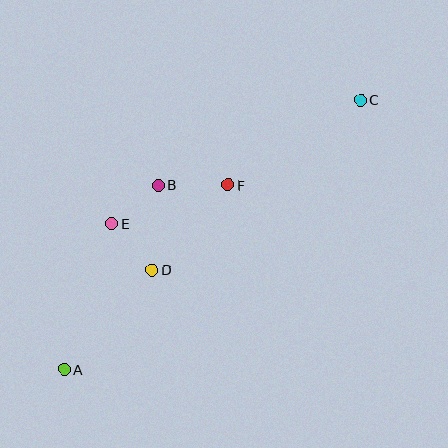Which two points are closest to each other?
Points B and E are closest to each other.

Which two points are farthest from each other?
Points A and C are farthest from each other.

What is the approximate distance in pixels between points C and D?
The distance between C and D is approximately 269 pixels.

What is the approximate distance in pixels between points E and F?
The distance between E and F is approximately 123 pixels.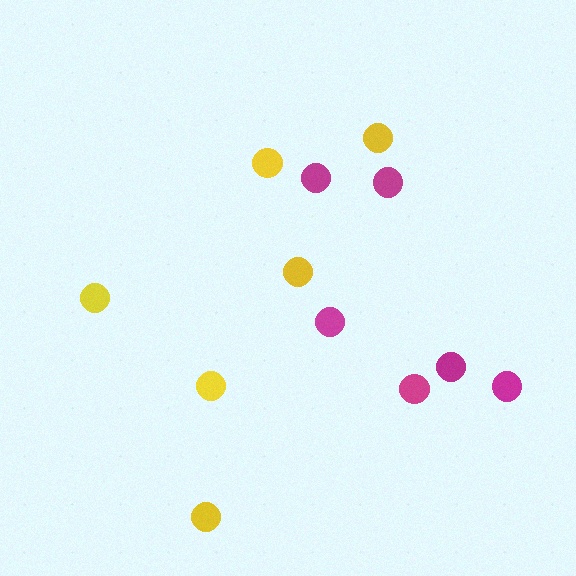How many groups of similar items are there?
There are 2 groups: one group of magenta circles (6) and one group of yellow circles (6).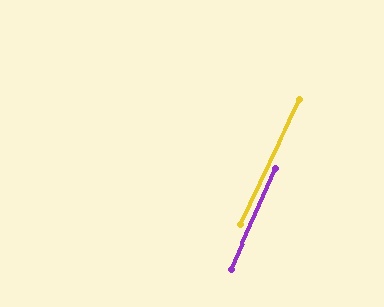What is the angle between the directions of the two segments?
Approximately 1 degree.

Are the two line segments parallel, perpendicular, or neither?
Parallel — their directions differ by only 1.4°.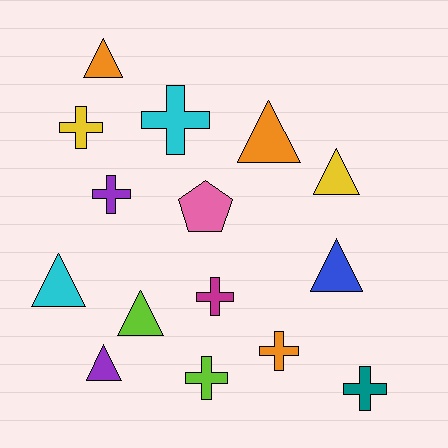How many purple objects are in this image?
There are 2 purple objects.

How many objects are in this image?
There are 15 objects.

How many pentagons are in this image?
There is 1 pentagon.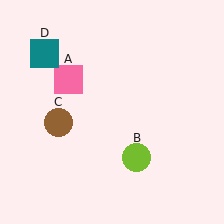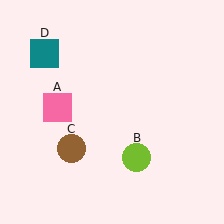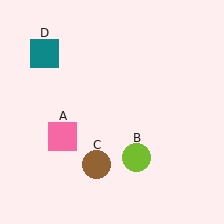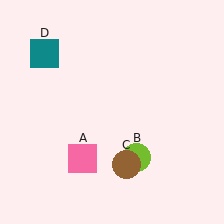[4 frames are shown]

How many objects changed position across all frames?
2 objects changed position: pink square (object A), brown circle (object C).